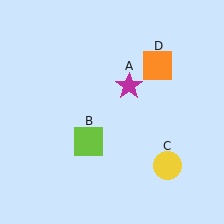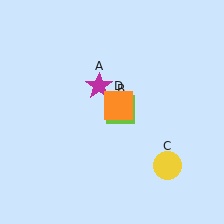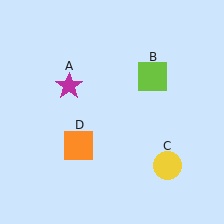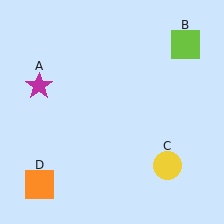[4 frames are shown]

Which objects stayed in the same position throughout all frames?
Yellow circle (object C) remained stationary.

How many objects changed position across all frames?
3 objects changed position: magenta star (object A), lime square (object B), orange square (object D).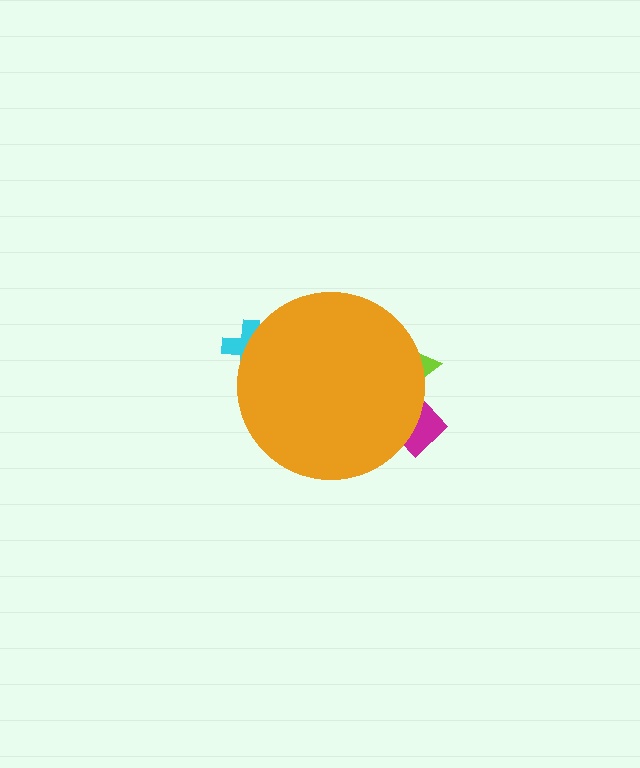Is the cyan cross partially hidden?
Yes, the cyan cross is partially hidden behind the orange circle.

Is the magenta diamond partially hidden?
Yes, the magenta diamond is partially hidden behind the orange circle.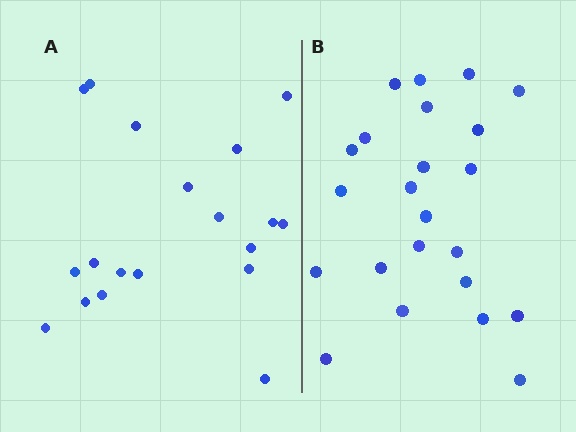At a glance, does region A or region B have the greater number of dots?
Region B (the right region) has more dots.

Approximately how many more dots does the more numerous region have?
Region B has about 4 more dots than region A.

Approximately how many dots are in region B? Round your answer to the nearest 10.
About 20 dots. (The exact count is 23, which rounds to 20.)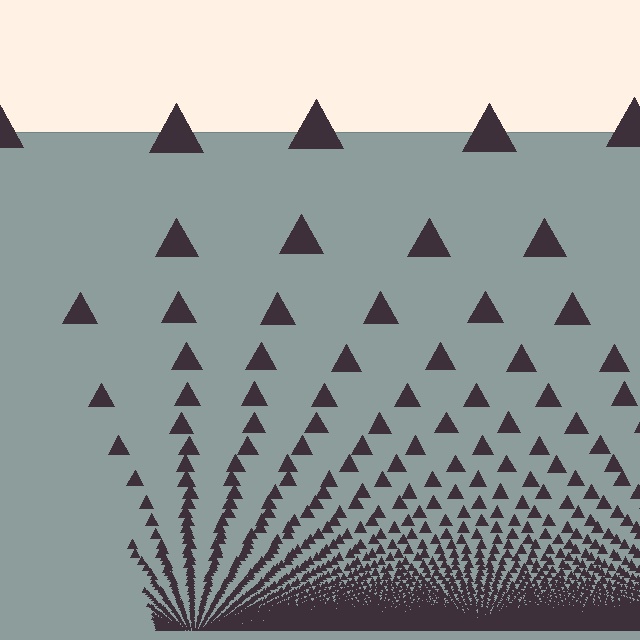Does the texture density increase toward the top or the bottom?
Density increases toward the bottom.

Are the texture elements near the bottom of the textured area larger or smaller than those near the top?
Smaller. The gradient is inverted — elements near the bottom are smaller and denser.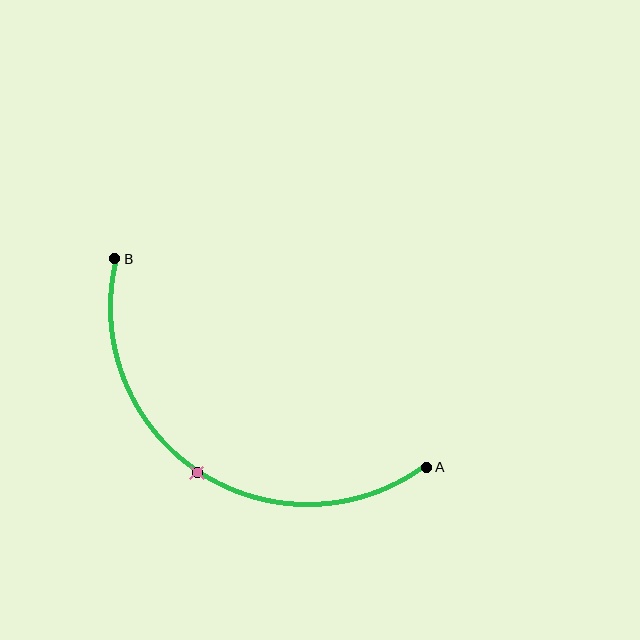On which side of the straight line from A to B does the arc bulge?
The arc bulges below and to the left of the straight line connecting A and B.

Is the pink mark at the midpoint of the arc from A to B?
Yes. The pink mark lies on the arc at equal arc-length from both A and B — it is the arc midpoint.